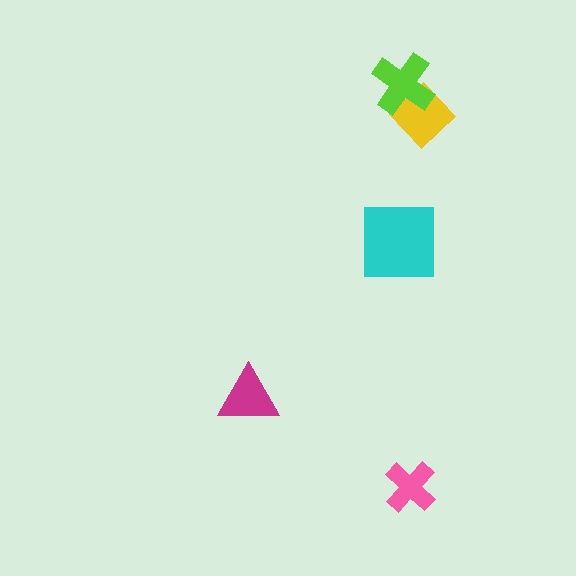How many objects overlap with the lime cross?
1 object overlaps with the lime cross.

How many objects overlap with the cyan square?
0 objects overlap with the cyan square.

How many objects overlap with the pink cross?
0 objects overlap with the pink cross.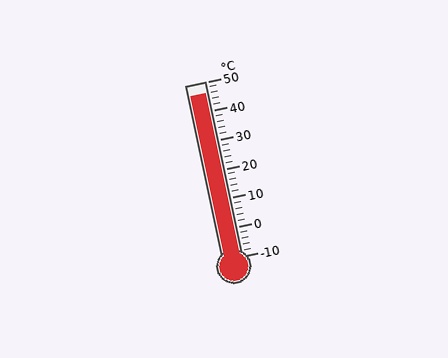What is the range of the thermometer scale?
The thermometer scale ranges from -10°C to 50°C.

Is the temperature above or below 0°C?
The temperature is above 0°C.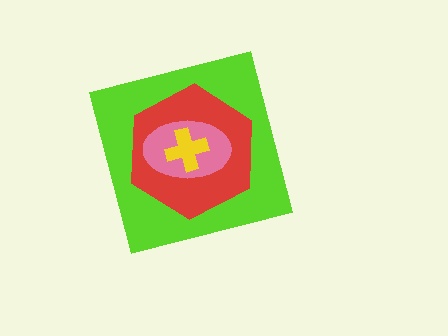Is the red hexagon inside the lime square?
Yes.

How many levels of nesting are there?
4.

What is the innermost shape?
The yellow cross.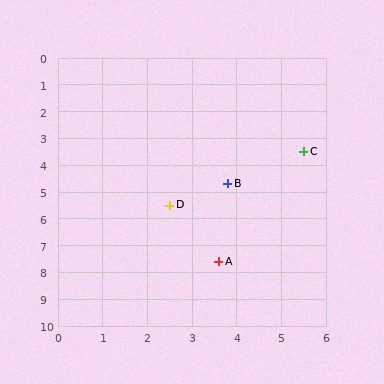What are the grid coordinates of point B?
Point B is at approximately (3.8, 4.7).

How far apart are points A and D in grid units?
Points A and D are about 2.4 grid units apart.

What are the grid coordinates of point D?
Point D is at approximately (2.5, 5.5).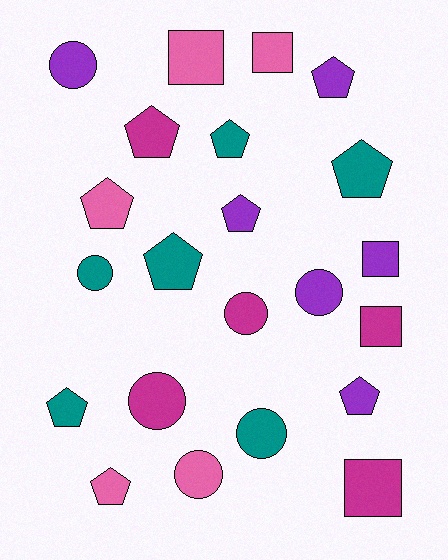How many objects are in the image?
There are 22 objects.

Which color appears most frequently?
Teal, with 6 objects.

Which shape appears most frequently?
Pentagon, with 10 objects.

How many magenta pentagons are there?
There is 1 magenta pentagon.